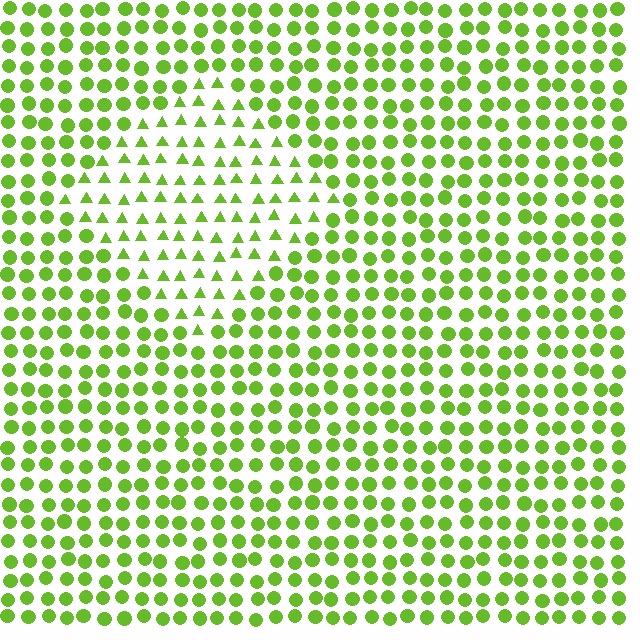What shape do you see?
I see a diamond.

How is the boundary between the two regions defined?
The boundary is defined by a change in element shape: triangles inside vs. circles outside. All elements share the same color and spacing.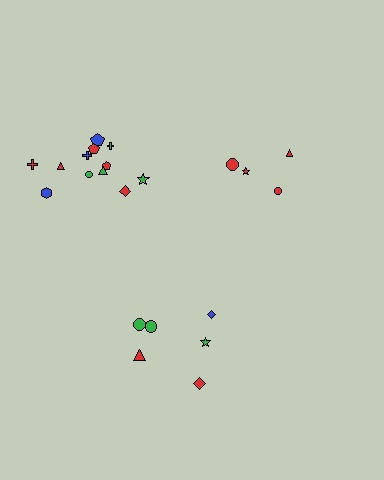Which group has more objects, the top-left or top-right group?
The top-left group.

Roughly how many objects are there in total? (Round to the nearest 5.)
Roughly 20 objects in total.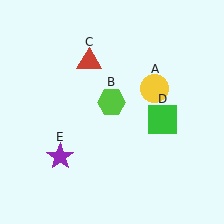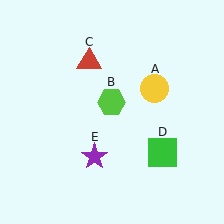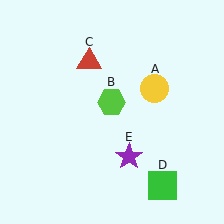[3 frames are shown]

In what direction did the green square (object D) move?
The green square (object D) moved down.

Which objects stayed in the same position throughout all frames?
Yellow circle (object A) and lime hexagon (object B) and red triangle (object C) remained stationary.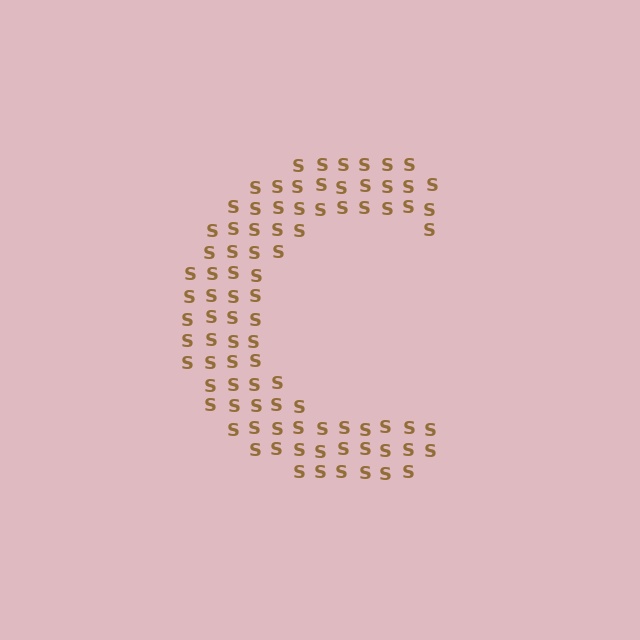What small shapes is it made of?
It is made of small letter S's.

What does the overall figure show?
The overall figure shows the letter C.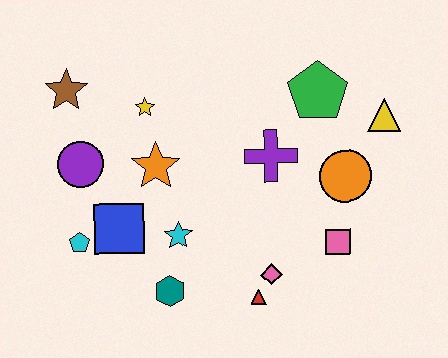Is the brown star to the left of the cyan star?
Yes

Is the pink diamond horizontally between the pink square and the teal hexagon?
Yes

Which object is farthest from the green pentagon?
The cyan pentagon is farthest from the green pentagon.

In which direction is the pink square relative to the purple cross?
The pink square is below the purple cross.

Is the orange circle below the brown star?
Yes